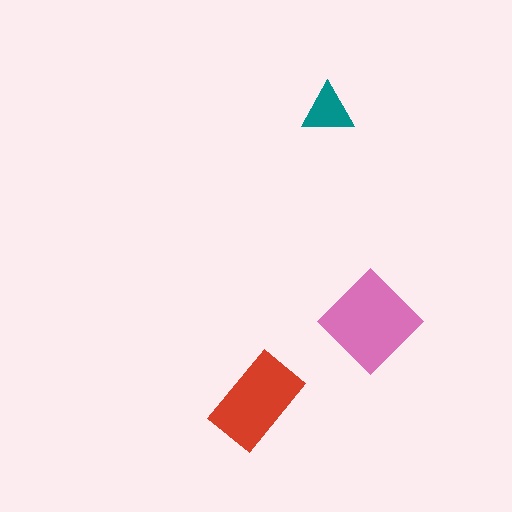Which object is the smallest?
The teal triangle.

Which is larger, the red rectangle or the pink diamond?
The pink diamond.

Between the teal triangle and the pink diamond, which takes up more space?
The pink diamond.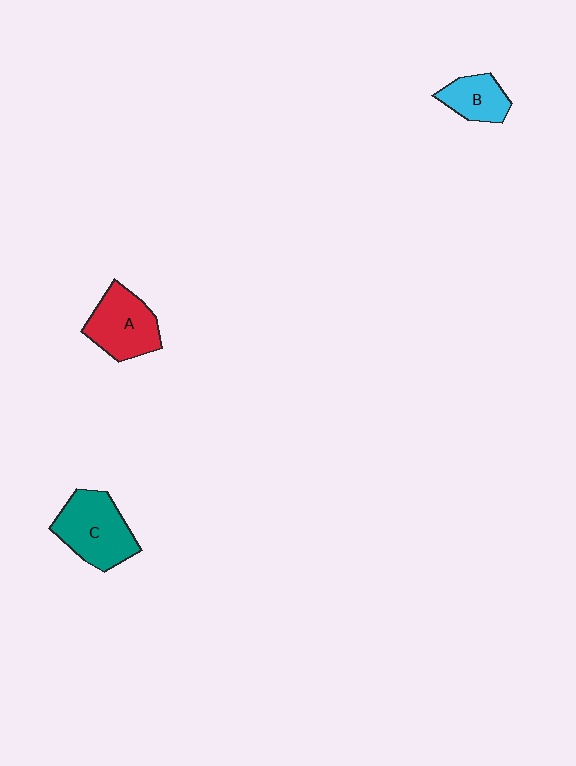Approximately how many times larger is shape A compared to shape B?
Approximately 1.5 times.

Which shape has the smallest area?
Shape B (cyan).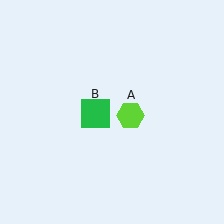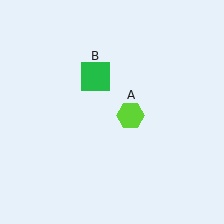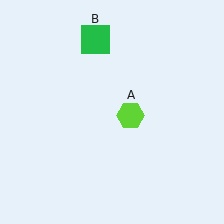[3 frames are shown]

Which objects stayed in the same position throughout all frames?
Lime hexagon (object A) remained stationary.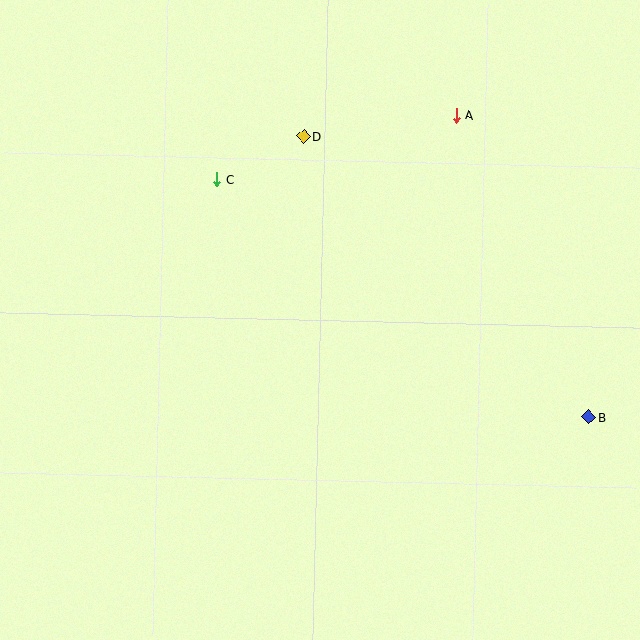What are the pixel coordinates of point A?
Point A is at (456, 115).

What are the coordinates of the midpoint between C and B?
The midpoint between C and B is at (403, 298).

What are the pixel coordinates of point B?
Point B is at (588, 417).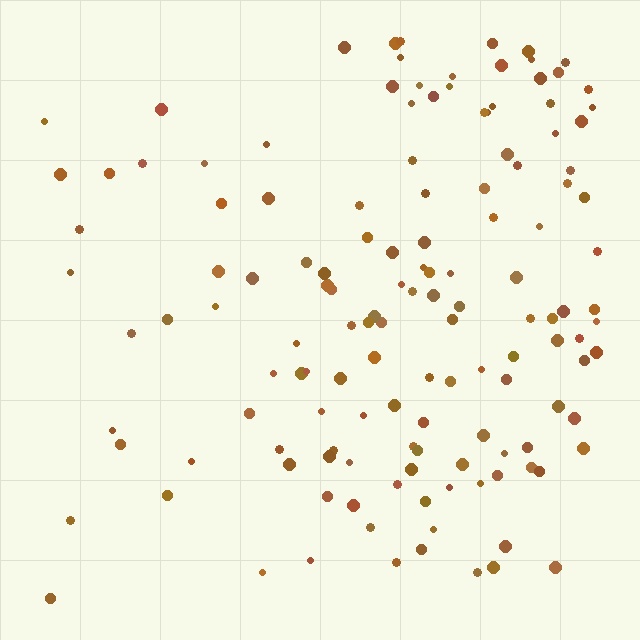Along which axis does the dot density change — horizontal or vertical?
Horizontal.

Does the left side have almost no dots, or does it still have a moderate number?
Still a moderate number, just noticeably fewer than the right.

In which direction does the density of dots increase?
From left to right, with the right side densest.